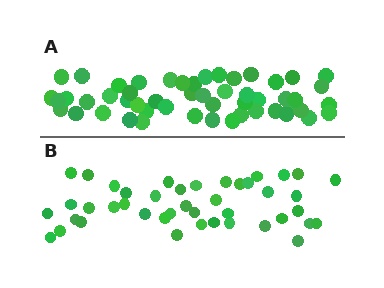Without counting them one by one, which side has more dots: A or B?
Region A (the top region) has more dots.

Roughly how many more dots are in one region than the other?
Region A has roughly 8 or so more dots than region B.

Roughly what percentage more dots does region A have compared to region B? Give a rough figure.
About 20% more.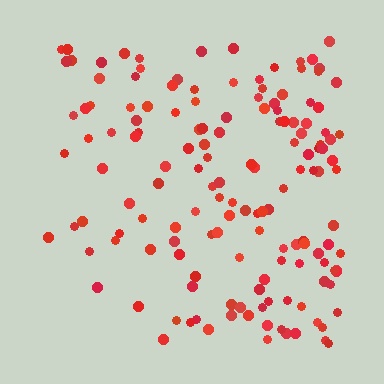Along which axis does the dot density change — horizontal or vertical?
Horizontal.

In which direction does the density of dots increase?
From left to right, with the right side densest.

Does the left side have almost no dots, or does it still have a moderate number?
Still a moderate number, just noticeably fewer than the right.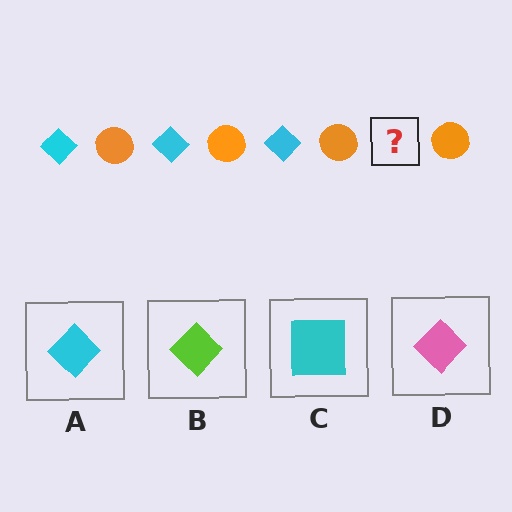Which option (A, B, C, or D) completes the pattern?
A.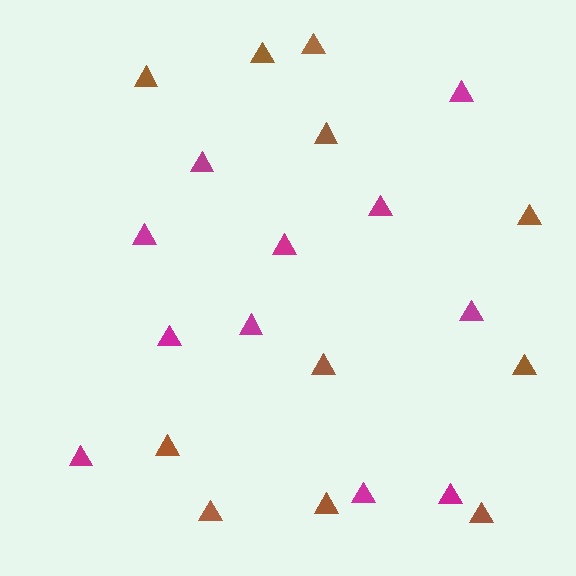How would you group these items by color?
There are 2 groups: one group of brown triangles (11) and one group of magenta triangles (11).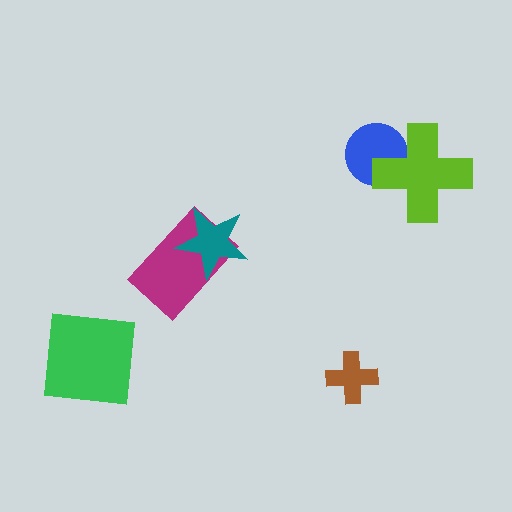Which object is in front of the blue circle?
The lime cross is in front of the blue circle.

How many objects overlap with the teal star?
1 object overlaps with the teal star.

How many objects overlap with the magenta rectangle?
1 object overlaps with the magenta rectangle.